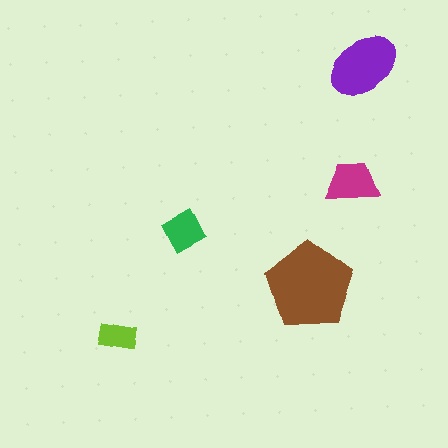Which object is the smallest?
The lime rectangle.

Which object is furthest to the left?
The lime rectangle is leftmost.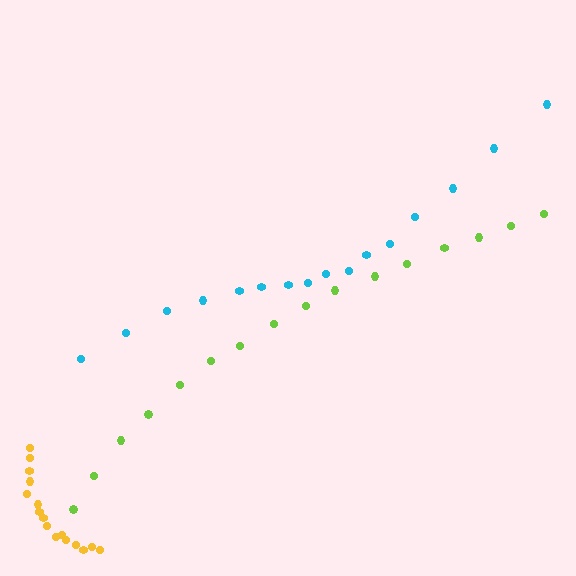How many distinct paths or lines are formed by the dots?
There are 3 distinct paths.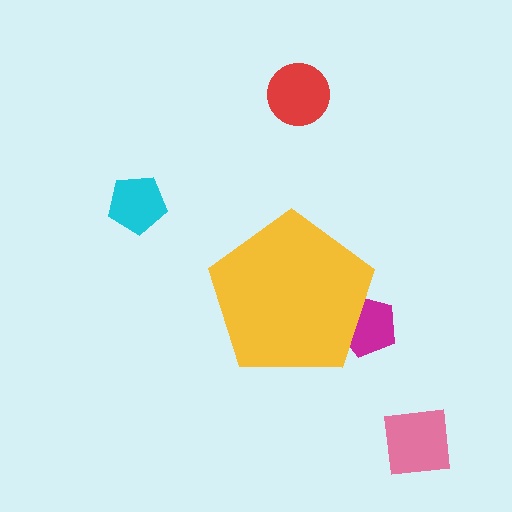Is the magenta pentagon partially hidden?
Yes, the magenta pentagon is partially hidden behind the yellow pentagon.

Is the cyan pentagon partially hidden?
No, the cyan pentagon is fully visible.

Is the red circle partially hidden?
No, the red circle is fully visible.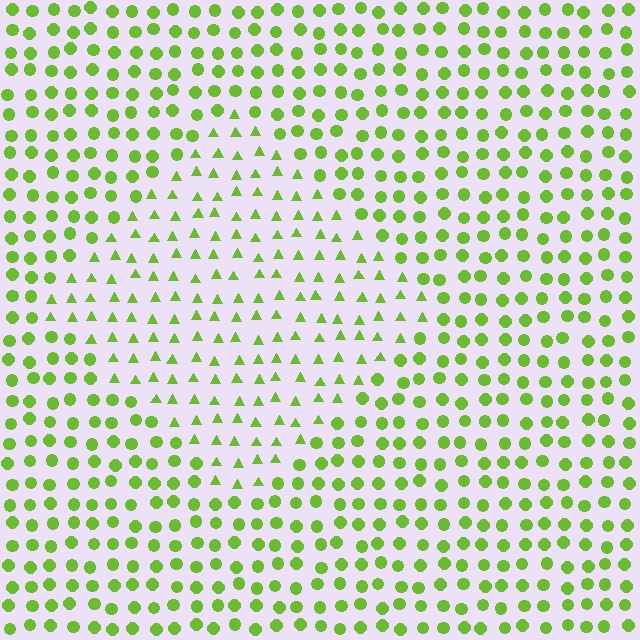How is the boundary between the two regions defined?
The boundary is defined by a change in element shape: triangles inside vs. circles outside. All elements share the same color and spacing.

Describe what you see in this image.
The image is filled with small lime elements arranged in a uniform grid. A diamond-shaped region contains triangles, while the surrounding area contains circles. The boundary is defined purely by the change in element shape.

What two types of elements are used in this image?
The image uses triangles inside the diamond region and circles outside it.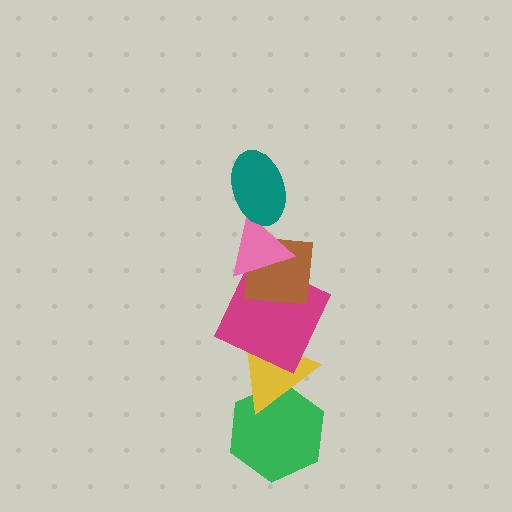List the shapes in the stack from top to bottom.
From top to bottom: the teal ellipse, the pink triangle, the brown square, the magenta square, the yellow triangle, the green hexagon.